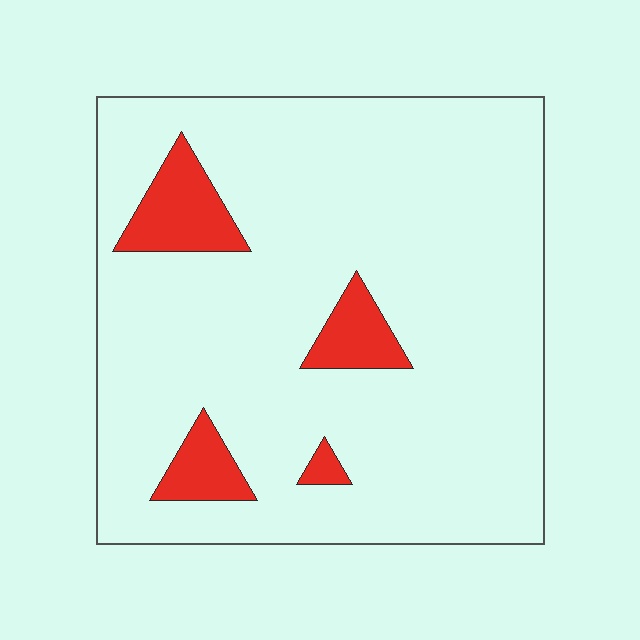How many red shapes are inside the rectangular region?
4.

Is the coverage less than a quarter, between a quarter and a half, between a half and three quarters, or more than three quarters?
Less than a quarter.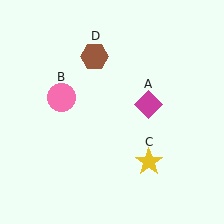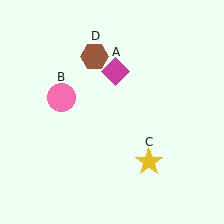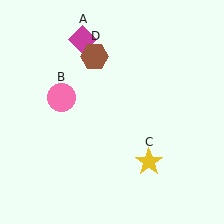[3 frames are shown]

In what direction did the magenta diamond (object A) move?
The magenta diamond (object A) moved up and to the left.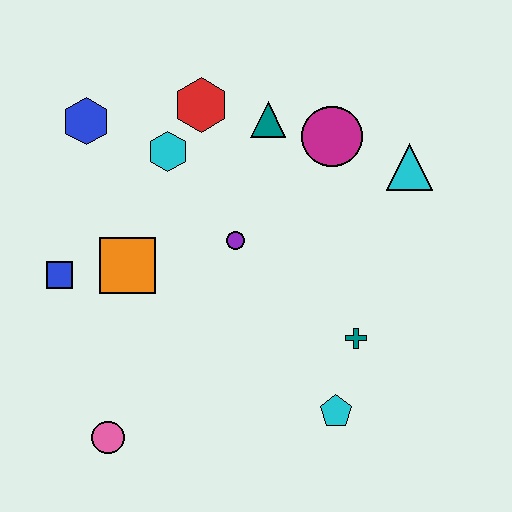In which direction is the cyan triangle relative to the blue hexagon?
The cyan triangle is to the right of the blue hexagon.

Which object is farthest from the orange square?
The cyan triangle is farthest from the orange square.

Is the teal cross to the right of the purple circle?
Yes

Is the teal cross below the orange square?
Yes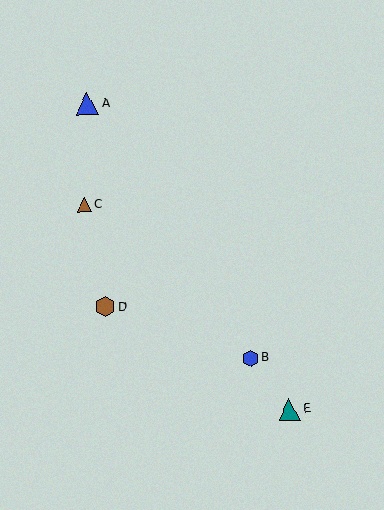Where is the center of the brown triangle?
The center of the brown triangle is at (84, 205).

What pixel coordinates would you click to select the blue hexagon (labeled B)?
Click at (251, 358) to select the blue hexagon B.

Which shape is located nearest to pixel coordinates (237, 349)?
The blue hexagon (labeled B) at (251, 358) is nearest to that location.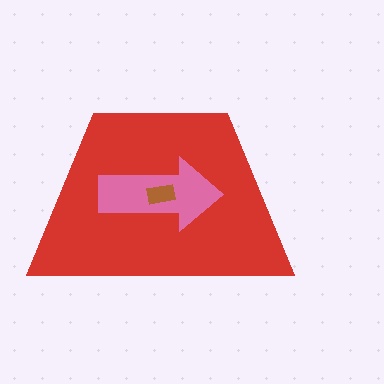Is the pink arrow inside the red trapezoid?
Yes.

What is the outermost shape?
The red trapezoid.